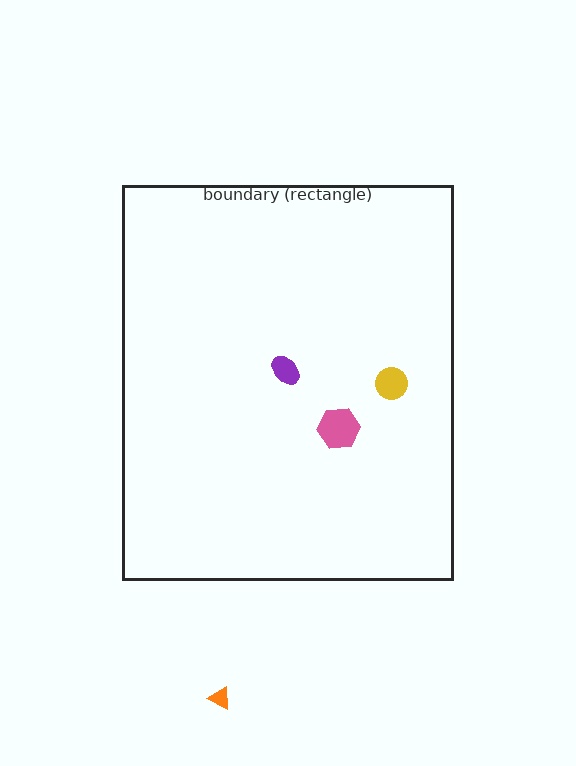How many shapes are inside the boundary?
3 inside, 1 outside.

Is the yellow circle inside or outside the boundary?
Inside.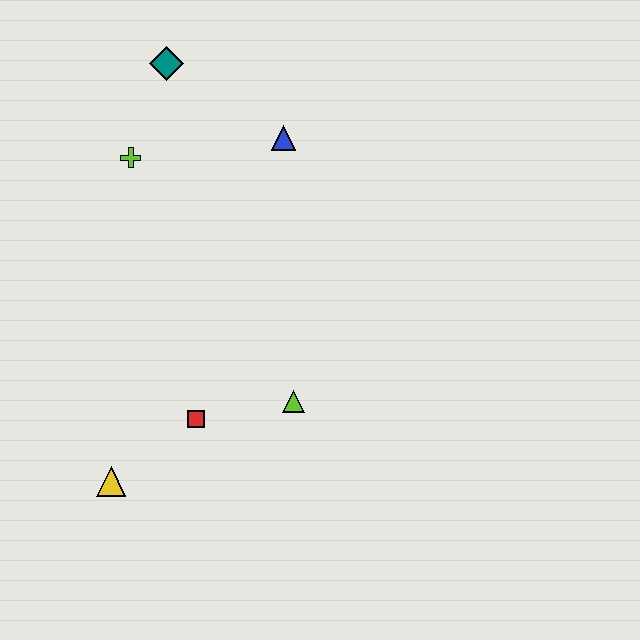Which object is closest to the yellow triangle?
The red square is closest to the yellow triangle.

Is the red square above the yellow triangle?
Yes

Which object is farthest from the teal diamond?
The yellow triangle is farthest from the teal diamond.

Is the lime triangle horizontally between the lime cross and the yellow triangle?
No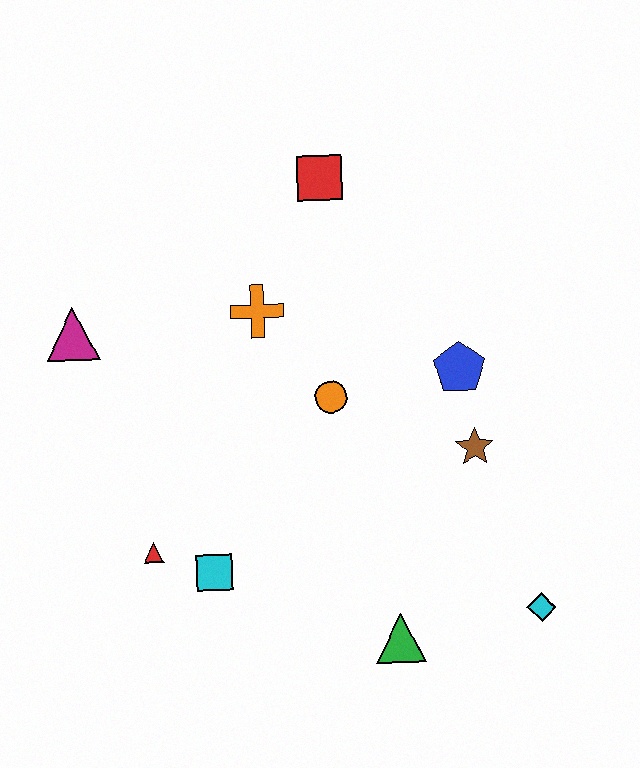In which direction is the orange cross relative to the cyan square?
The orange cross is above the cyan square.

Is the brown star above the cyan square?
Yes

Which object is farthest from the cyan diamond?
The magenta triangle is farthest from the cyan diamond.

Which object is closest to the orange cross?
The orange circle is closest to the orange cross.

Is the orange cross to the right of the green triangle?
No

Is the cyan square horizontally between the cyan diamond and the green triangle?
No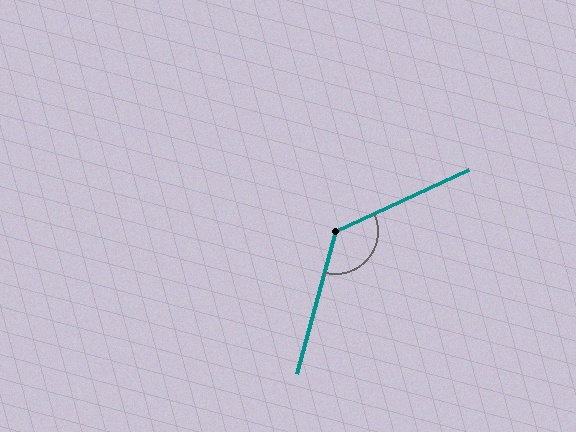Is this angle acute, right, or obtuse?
It is obtuse.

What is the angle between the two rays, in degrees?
Approximately 130 degrees.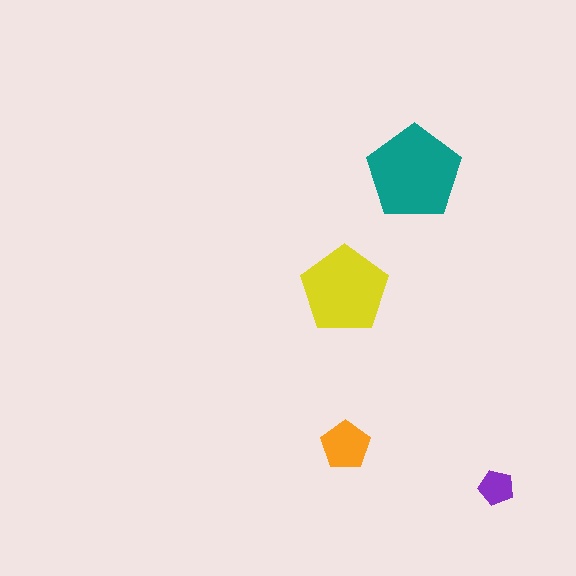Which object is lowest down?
The purple pentagon is bottommost.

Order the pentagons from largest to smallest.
the teal one, the yellow one, the orange one, the purple one.